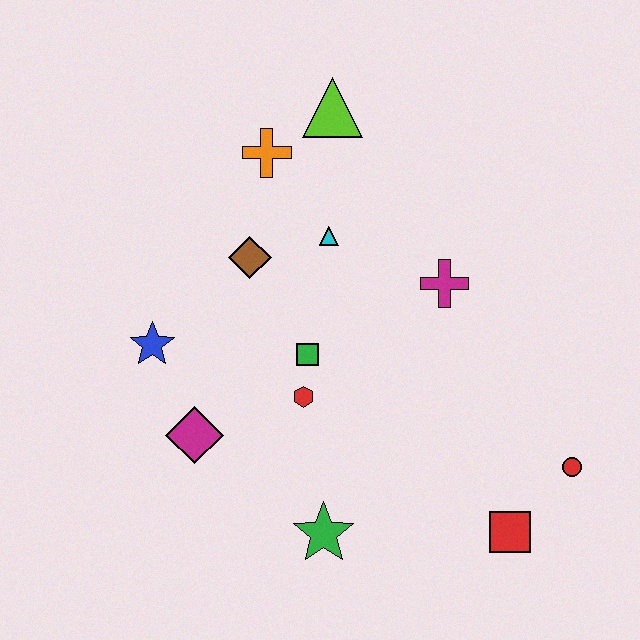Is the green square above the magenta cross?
No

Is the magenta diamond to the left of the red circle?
Yes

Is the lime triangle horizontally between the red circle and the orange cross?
Yes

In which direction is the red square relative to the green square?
The red square is to the right of the green square.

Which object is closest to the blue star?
The magenta diamond is closest to the blue star.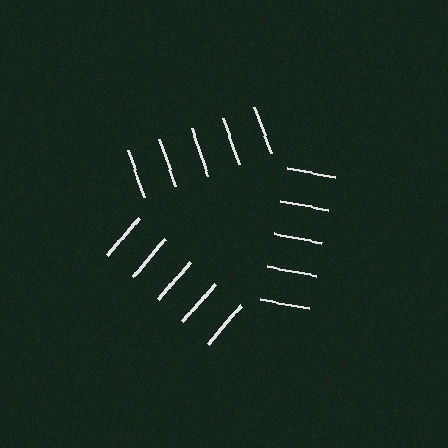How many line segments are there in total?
15 — 5 along each of the 3 edges.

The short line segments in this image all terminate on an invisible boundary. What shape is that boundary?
An illusory triangle — the line segments terminate on its edges but no continuous stroke is drawn.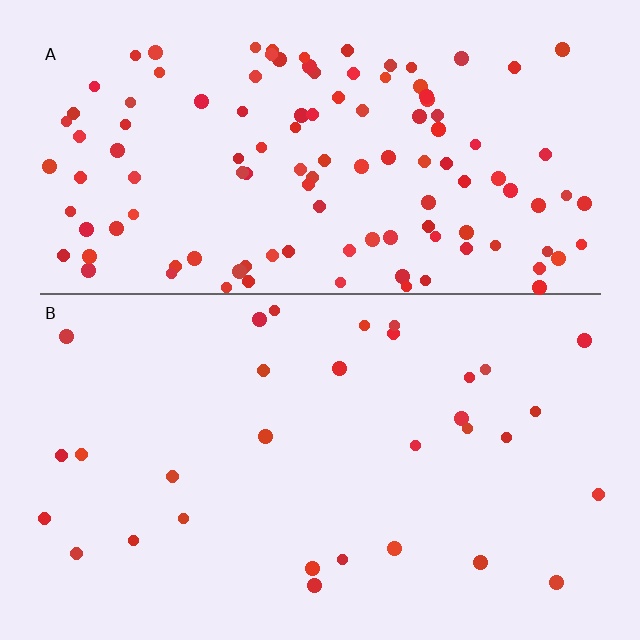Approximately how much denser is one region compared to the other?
Approximately 3.8× — region A over region B.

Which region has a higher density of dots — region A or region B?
A (the top).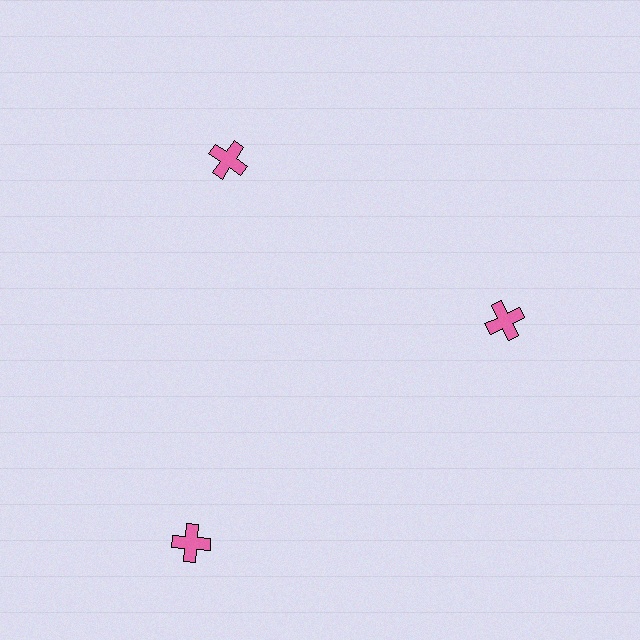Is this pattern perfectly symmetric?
No. The 3 pink crosses are arranged in a ring, but one element near the 7 o'clock position is pushed outward from the center, breaking the 3-fold rotational symmetry.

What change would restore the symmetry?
The symmetry would be restored by moving it inward, back onto the ring so that all 3 crosses sit at equal angles and equal distance from the center.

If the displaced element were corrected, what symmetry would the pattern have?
It would have 3-fold rotational symmetry — the pattern would map onto itself every 120 degrees.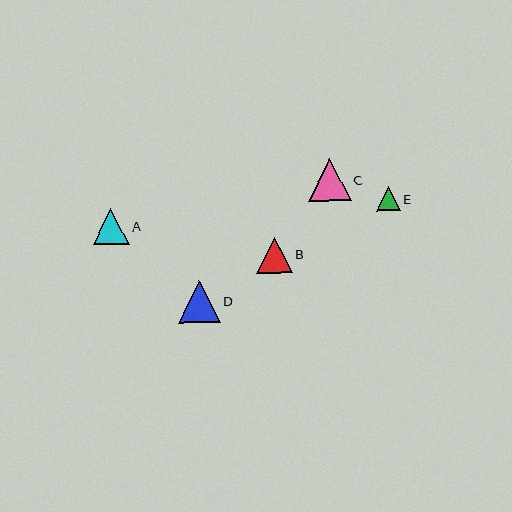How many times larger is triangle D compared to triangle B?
Triangle D is approximately 1.2 times the size of triangle B.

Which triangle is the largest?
Triangle C is the largest with a size of approximately 42 pixels.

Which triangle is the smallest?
Triangle E is the smallest with a size of approximately 23 pixels.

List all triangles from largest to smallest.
From largest to smallest: C, D, B, A, E.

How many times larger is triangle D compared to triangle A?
Triangle D is approximately 1.2 times the size of triangle A.